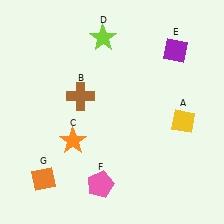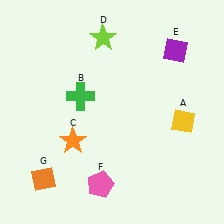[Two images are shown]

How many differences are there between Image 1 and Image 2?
There is 1 difference between the two images.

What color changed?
The cross (B) changed from brown in Image 1 to green in Image 2.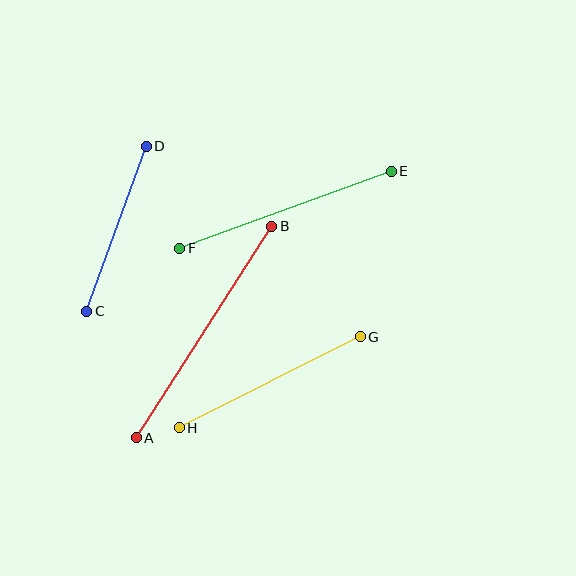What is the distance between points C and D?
The distance is approximately 175 pixels.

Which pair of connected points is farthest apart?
Points A and B are farthest apart.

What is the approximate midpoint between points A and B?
The midpoint is at approximately (204, 332) pixels.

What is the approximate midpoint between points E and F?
The midpoint is at approximately (286, 210) pixels.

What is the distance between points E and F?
The distance is approximately 225 pixels.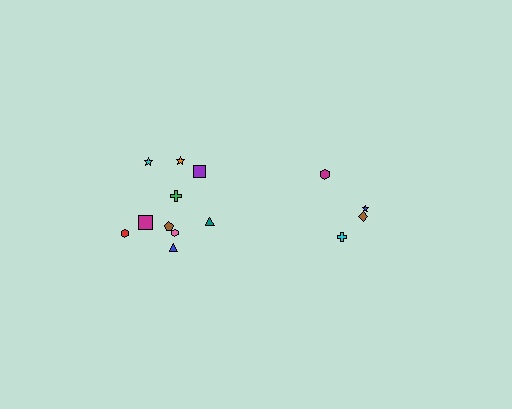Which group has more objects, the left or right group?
The left group.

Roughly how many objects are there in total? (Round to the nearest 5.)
Roughly 15 objects in total.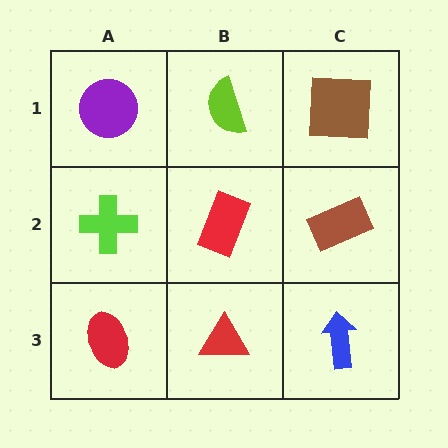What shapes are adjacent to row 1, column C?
A brown rectangle (row 2, column C), a lime semicircle (row 1, column B).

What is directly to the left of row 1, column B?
A purple circle.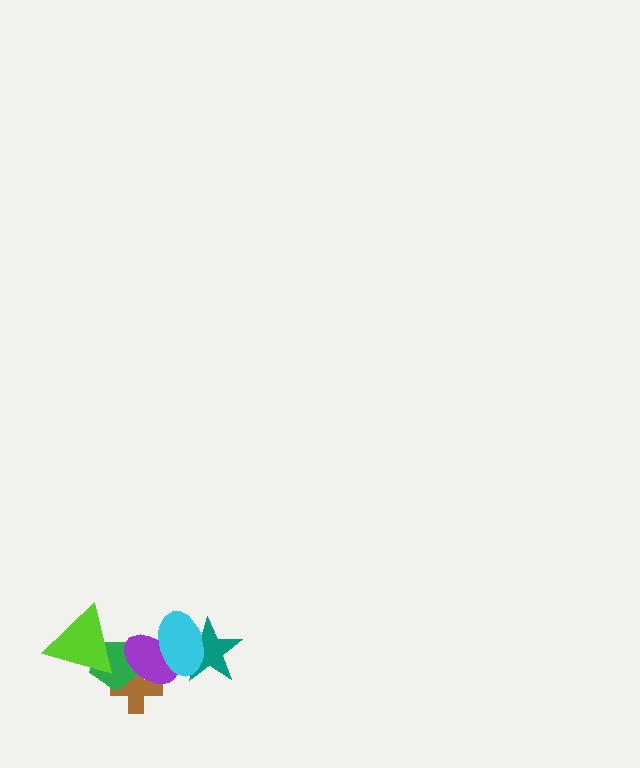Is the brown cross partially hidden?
Yes, it is partially covered by another shape.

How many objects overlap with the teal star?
2 objects overlap with the teal star.